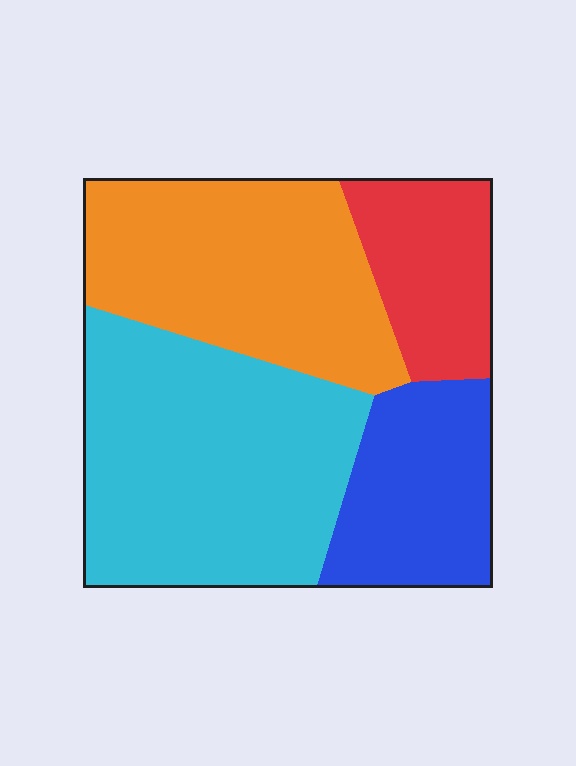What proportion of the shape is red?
Red covers about 15% of the shape.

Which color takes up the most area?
Cyan, at roughly 40%.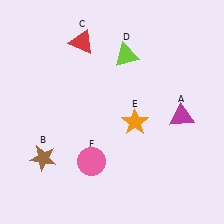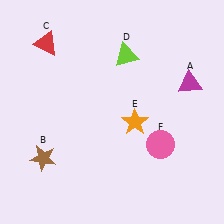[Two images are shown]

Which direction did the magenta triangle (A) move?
The magenta triangle (A) moved up.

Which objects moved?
The objects that moved are: the magenta triangle (A), the red triangle (C), the pink circle (F).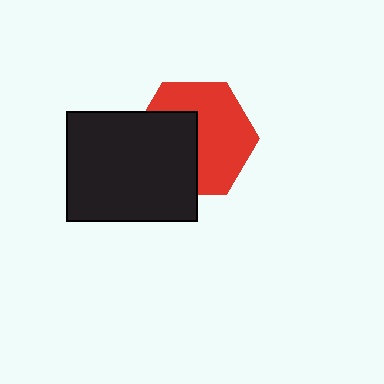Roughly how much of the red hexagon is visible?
About half of it is visible (roughly 59%).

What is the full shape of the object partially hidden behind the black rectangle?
The partially hidden object is a red hexagon.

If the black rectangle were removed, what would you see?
You would see the complete red hexagon.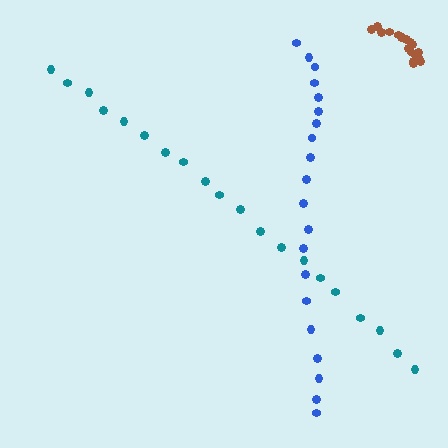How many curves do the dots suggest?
There are 3 distinct paths.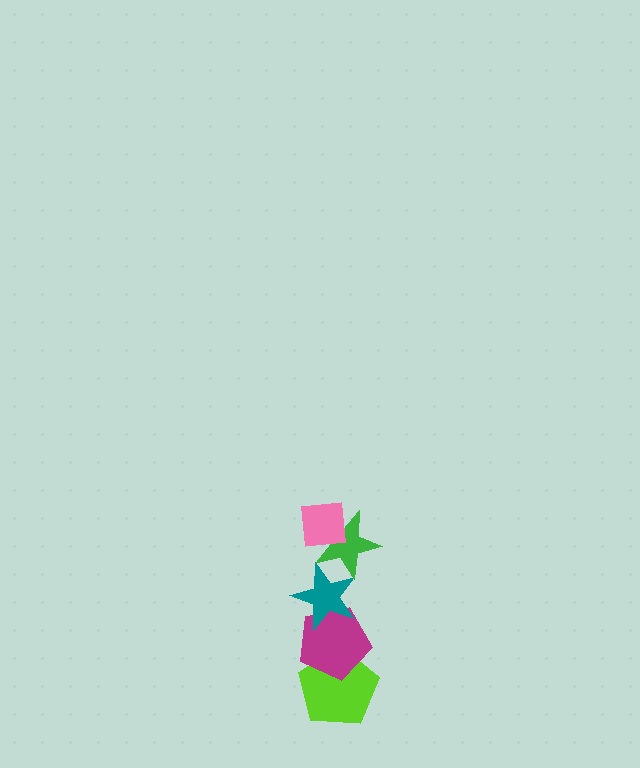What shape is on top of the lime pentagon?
The magenta pentagon is on top of the lime pentagon.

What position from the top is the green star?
The green star is 2nd from the top.